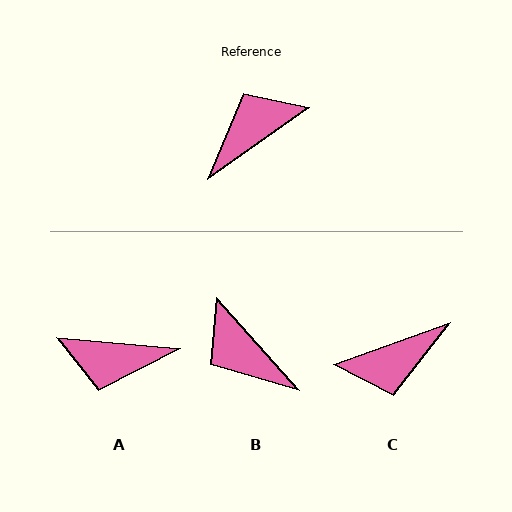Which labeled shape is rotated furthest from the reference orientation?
C, about 165 degrees away.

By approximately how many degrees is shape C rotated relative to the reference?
Approximately 165 degrees counter-clockwise.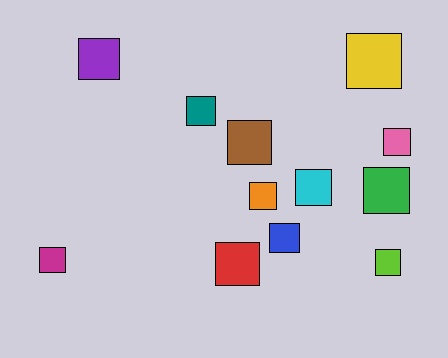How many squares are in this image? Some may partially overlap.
There are 12 squares.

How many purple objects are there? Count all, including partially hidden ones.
There is 1 purple object.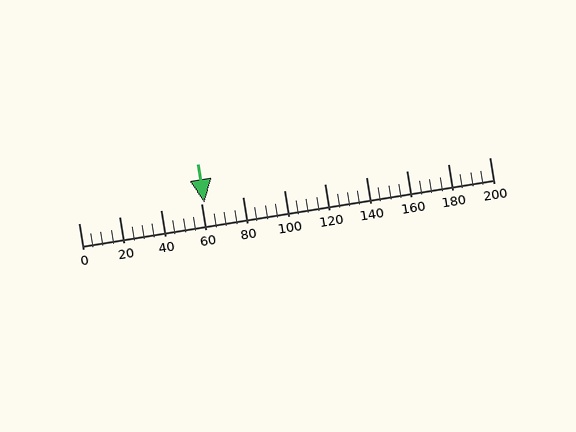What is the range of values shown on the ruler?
The ruler shows values from 0 to 200.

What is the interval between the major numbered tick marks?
The major tick marks are spaced 20 units apart.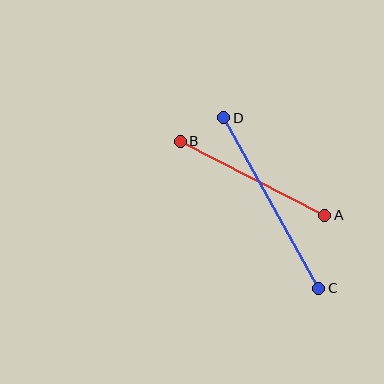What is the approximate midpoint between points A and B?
The midpoint is at approximately (252, 178) pixels.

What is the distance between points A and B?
The distance is approximately 163 pixels.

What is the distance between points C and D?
The distance is approximately 195 pixels.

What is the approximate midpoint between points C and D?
The midpoint is at approximately (271, 203) pixels.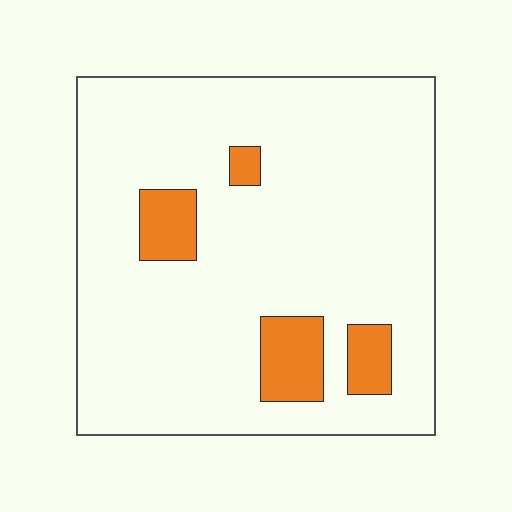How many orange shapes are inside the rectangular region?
4.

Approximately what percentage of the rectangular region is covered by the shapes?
Approximately 10%.